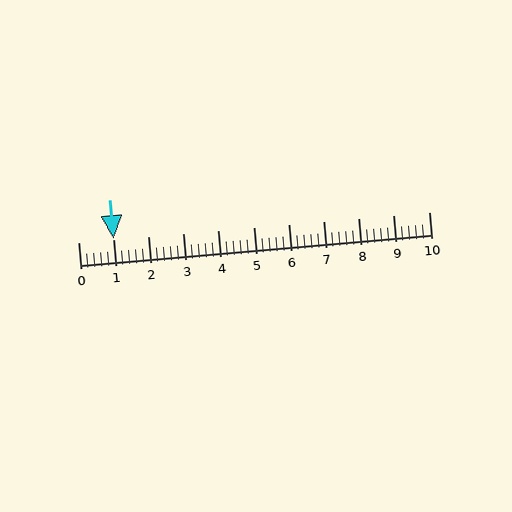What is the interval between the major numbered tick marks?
The major tick marks are spaced 1 units apart.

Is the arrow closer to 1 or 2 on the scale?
The arrow is closer to 1.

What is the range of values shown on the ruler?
The ruler shows values from 0 to 10.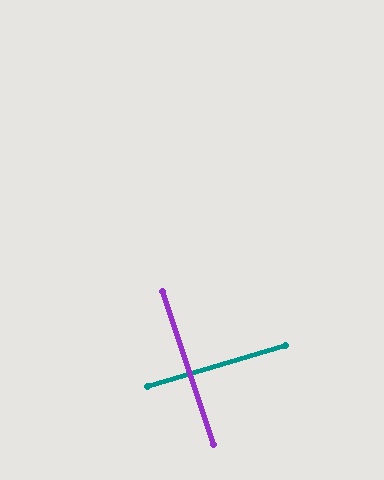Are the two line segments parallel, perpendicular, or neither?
Perpendicular — they meet at approximately 88°.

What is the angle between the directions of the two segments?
Approximately 88 degrees.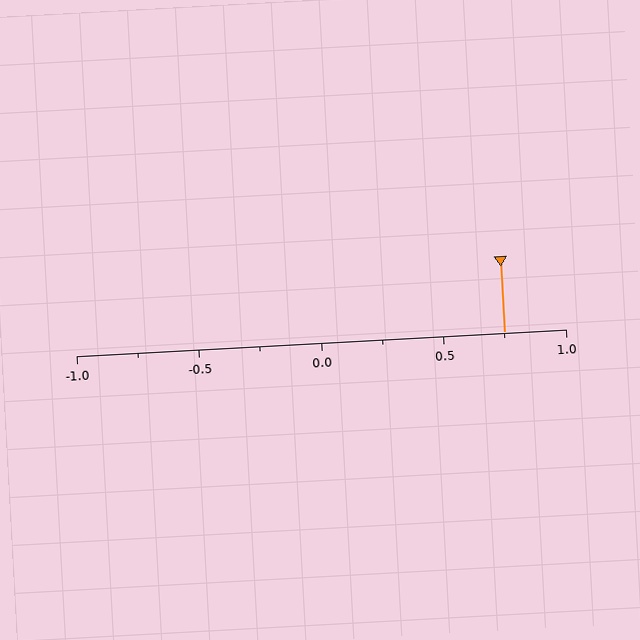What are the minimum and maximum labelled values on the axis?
The axis runs from -1.0 to 1.0.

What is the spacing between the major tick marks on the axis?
The major ticks are spaced 0.5 apart.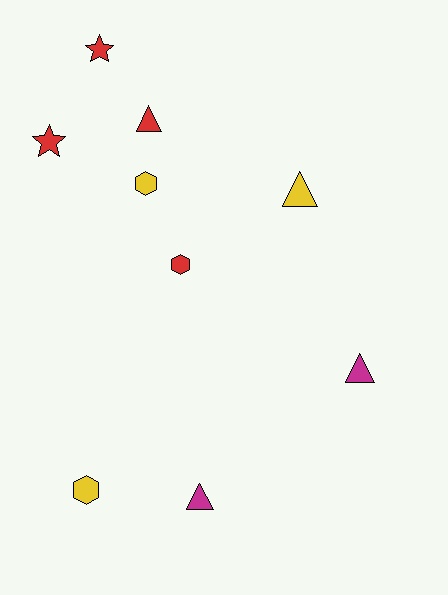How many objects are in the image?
There are 9 objects.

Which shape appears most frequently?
Triangle, with 4 objects.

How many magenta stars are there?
There are no magenta stars.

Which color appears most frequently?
Red, with 4 objects.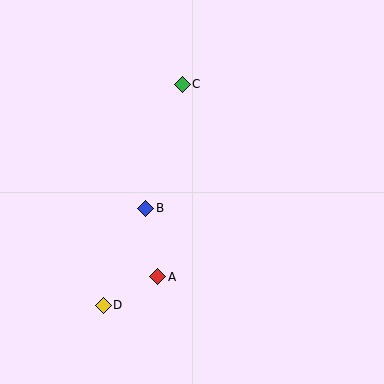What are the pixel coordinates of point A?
Point A is at (158, 277).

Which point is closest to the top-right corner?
Point C is closest to the top-right corner.